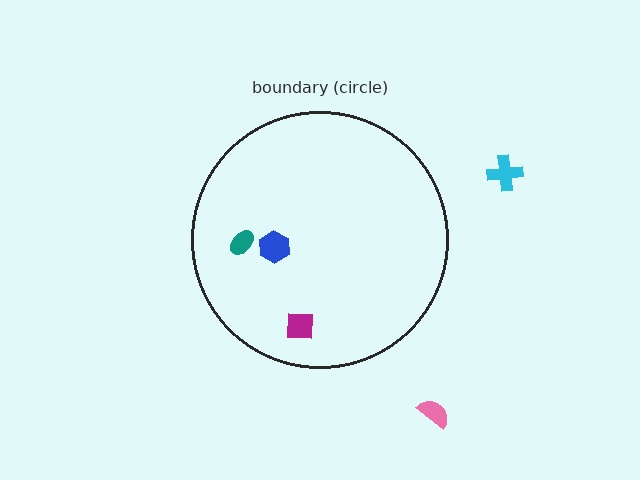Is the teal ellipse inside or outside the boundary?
Inside.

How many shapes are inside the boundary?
3 inside, 2 outside.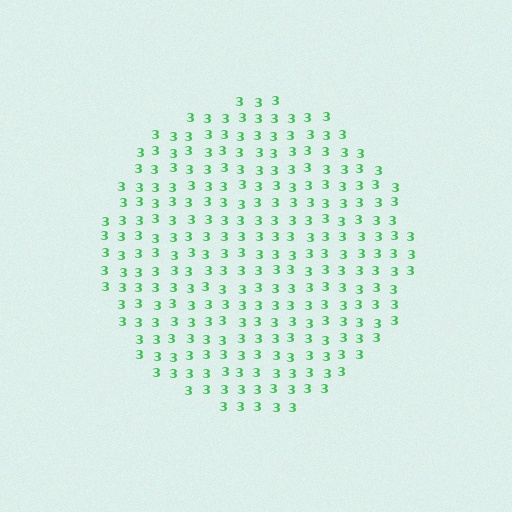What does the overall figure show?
The overall figure shows a circle.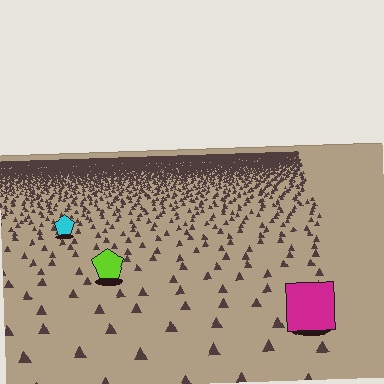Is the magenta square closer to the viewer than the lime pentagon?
Yes. The magenta square is closer — you can tell from the texture gradient: the ground texture is coarser near it.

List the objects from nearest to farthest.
From nearest to farthest: the magenta square, the lime pentagon, the cyan pentagon.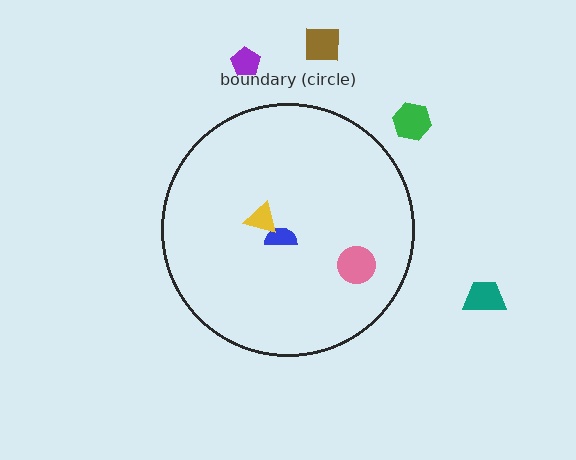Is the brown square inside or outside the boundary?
Outside.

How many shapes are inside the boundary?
3 inside, 4 outside.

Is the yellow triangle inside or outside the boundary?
Inside.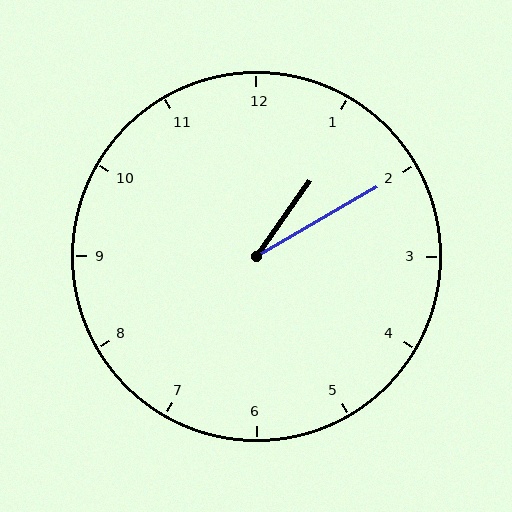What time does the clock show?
1:10.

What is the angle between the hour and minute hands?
Approximately 25 degrees.